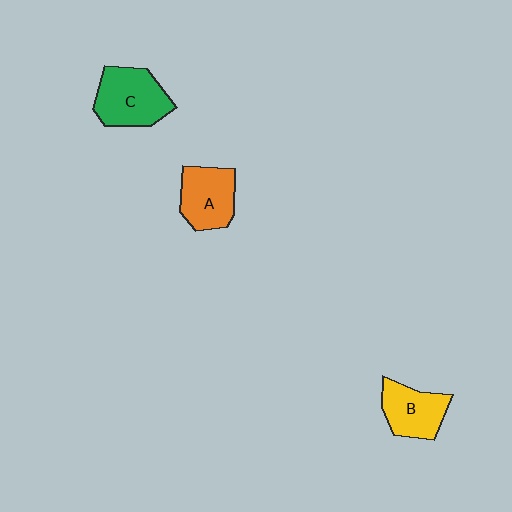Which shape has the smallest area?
Shape B (yellow).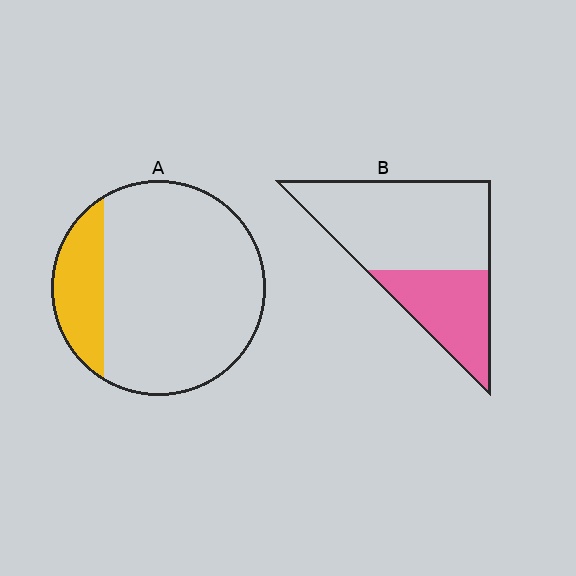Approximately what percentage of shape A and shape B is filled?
A is approximately 20% and B is approximately 35%.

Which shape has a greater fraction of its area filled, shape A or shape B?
Shape B.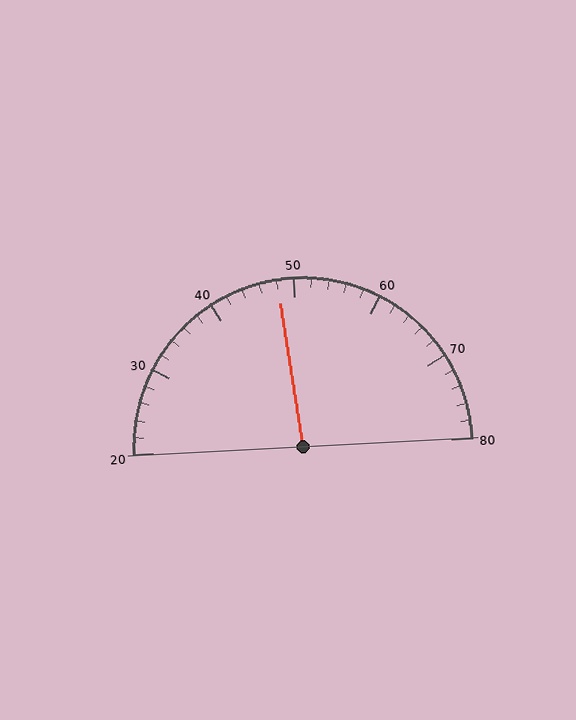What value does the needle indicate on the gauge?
The needle indicates approximately 48.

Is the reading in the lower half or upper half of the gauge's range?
The reading is in the lower half of the range (20 to 80).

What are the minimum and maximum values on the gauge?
The gauge ranges from 20 to 80.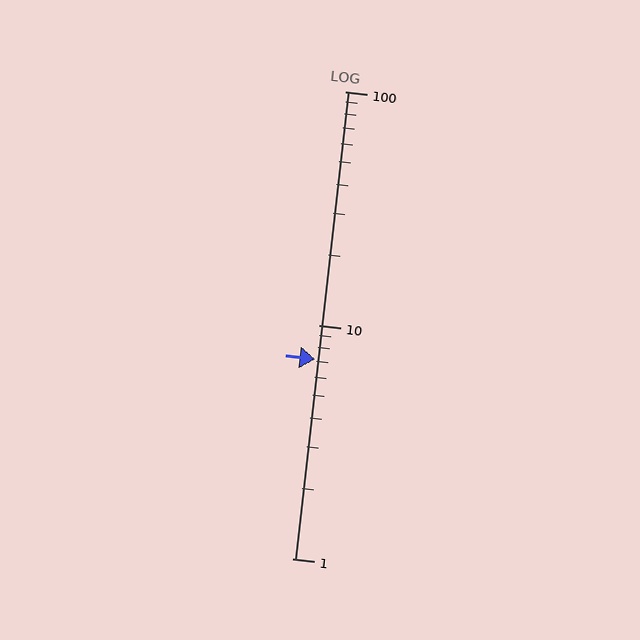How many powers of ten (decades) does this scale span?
The scale spans 2 decades, from 1 to 100.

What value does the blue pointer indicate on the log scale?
The pointer indicates approximately 7.1.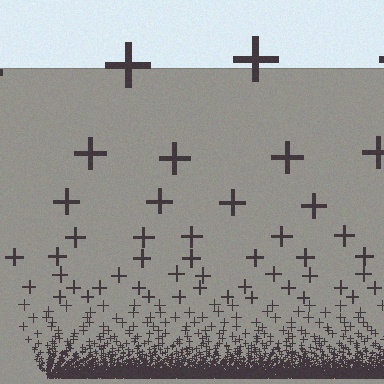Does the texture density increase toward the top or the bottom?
Density increases toward the bottom.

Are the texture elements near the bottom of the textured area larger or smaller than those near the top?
Smaller. The gradient is inverted — elements near the bottom are smaller and denser.